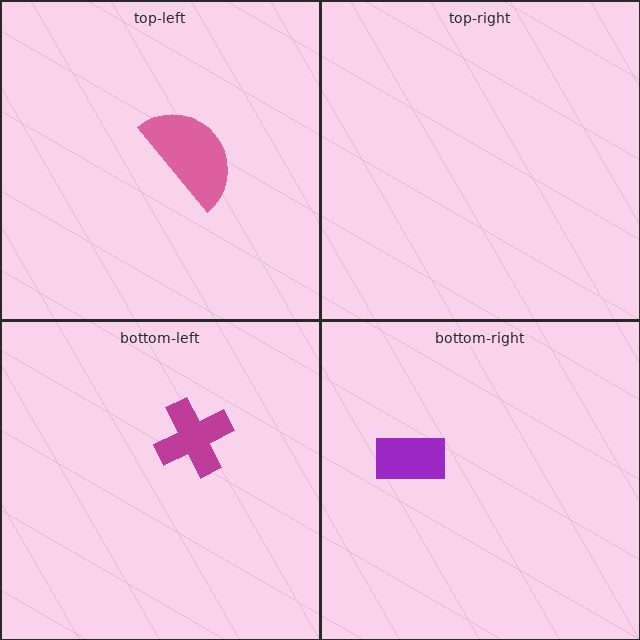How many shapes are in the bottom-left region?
1.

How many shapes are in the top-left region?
1.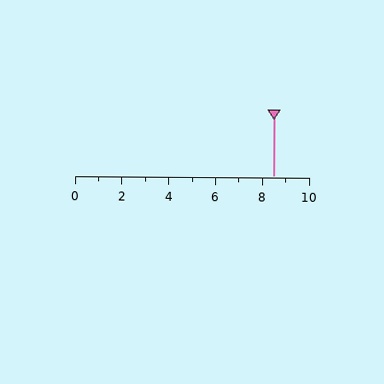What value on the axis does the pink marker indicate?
The marker indicates approximately 8.5.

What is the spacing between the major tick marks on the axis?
The major ticks are spaced 2 apart.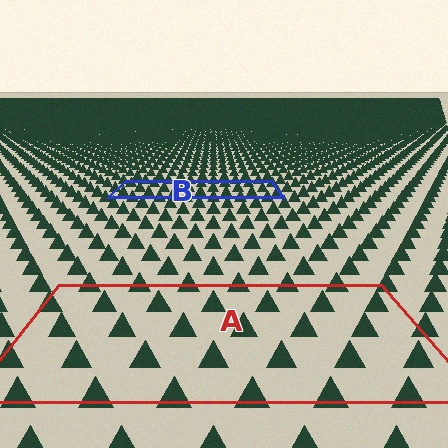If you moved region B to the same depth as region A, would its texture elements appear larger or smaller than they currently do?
They would appear larger. At a closer depth, the same texture elements are projected at a bigger on-screen size.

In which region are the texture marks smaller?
The texture marks are smaller in region B, because it is farther away.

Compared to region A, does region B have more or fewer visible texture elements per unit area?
Region B has more texture elements per unit area — they are packed more densely because it is farther away.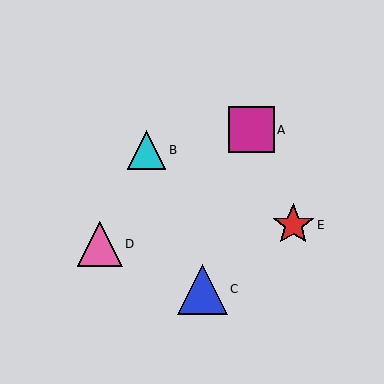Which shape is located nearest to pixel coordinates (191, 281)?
The blue triangle (labeled C) at (203, 289) is nearest to that location.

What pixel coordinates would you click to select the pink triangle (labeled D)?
Click at (100, 244) to select the pink triangle D.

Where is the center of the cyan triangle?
The center of the cyan triangle is at (146, 150).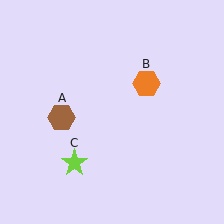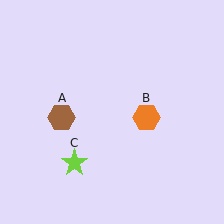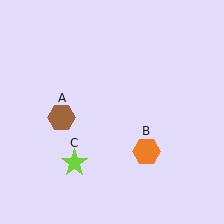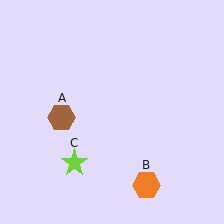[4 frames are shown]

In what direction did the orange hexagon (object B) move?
The orange hexagon (object B) moved down.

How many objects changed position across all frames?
1 object changed position: orange hexagon (object B).